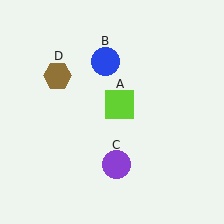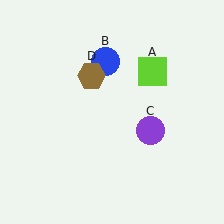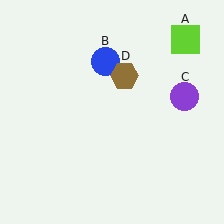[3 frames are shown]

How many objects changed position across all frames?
3 objects changed position: lime square (object A), purple circle (object C), brown hexagon (object D).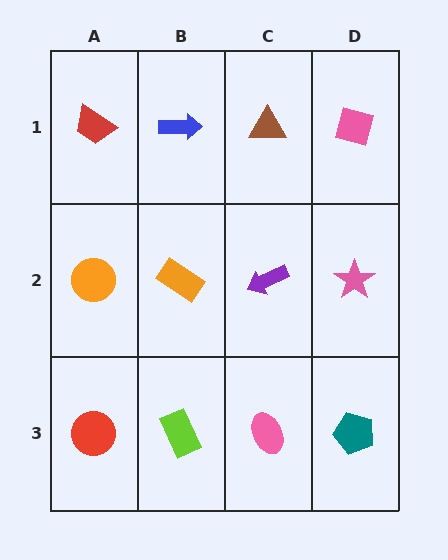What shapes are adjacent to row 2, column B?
A blue arrow (row 1, column B), a lime rectangle (row 3, column B), an orange circle (row 2, column A), a purple arrow (row 2, column C).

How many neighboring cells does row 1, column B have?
3.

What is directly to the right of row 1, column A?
A blue arrow.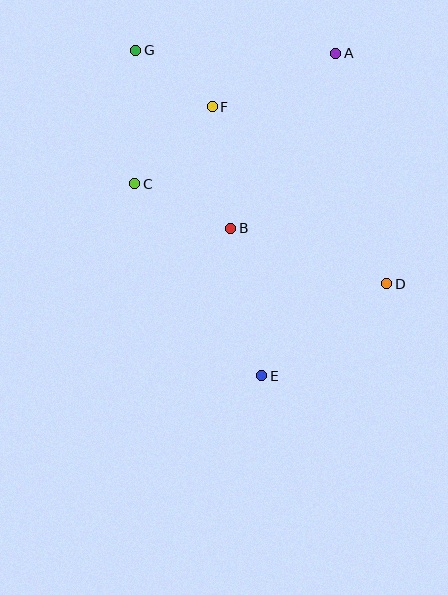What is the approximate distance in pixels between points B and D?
The distance between B and D is approximately 166 pixels.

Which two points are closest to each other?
Points F and G are closest to each other.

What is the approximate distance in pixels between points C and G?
The distance between C and G is approximately 134 pixels.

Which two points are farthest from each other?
Points E and G are farthest from each other.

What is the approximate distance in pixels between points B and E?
The distance between B and E is approximately 151 pixels.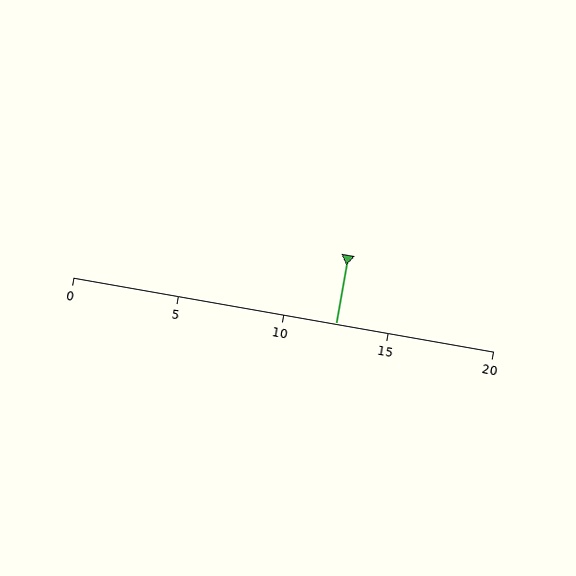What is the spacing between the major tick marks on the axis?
The major ticks are spaced 5 apart.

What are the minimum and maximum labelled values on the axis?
The axis runs from 0 to 20.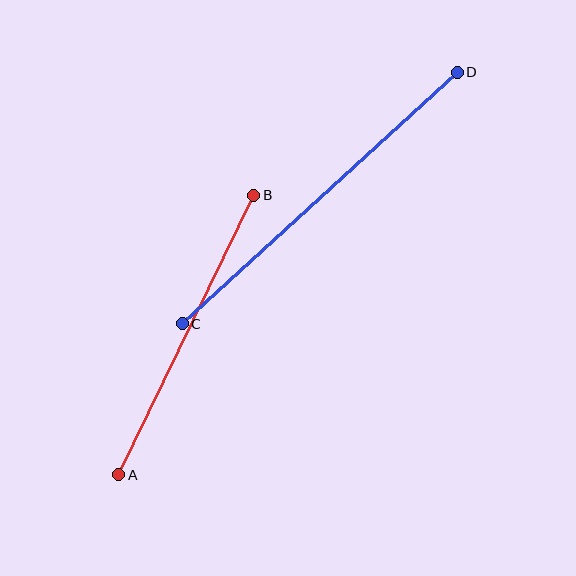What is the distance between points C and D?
The distance is approximately 373 pixels.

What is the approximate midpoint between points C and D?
The midpoint is at approximately (320, 198) pixels.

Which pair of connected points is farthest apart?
Points C and D are farthest apart.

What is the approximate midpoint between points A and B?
The midpoint is at approximately (186, 335) pixels.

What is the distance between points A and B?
The distance is approximately 311 pixels.